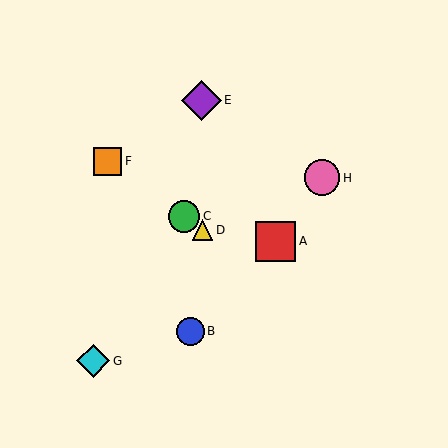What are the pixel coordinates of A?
Object A is at (276, 241).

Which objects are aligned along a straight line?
Objects C, D, F are aligned along a straight line.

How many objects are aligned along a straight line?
3 objects (C, D, F) are aligned along a straight line.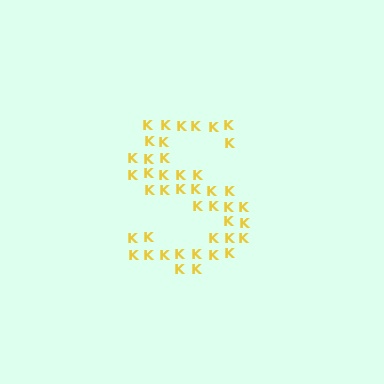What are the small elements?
The small elements are letter K's.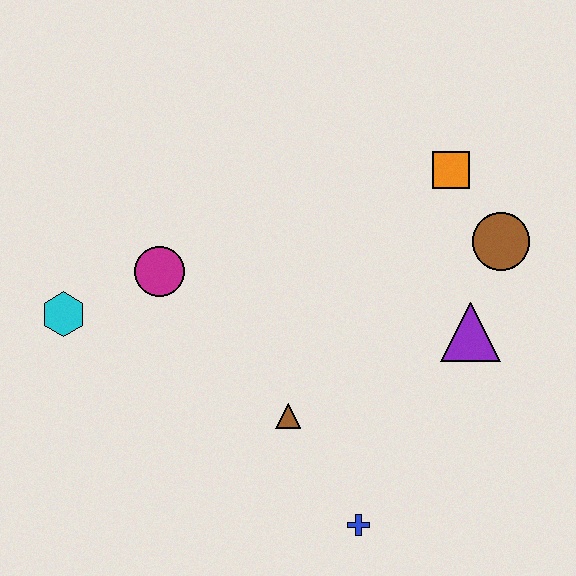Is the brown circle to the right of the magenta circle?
Yes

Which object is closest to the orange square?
The brown circle is closest to the orange square.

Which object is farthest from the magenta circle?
The brown circle is farthest from the magenta circle.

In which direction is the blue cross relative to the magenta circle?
The blue cross is below the magenta circle.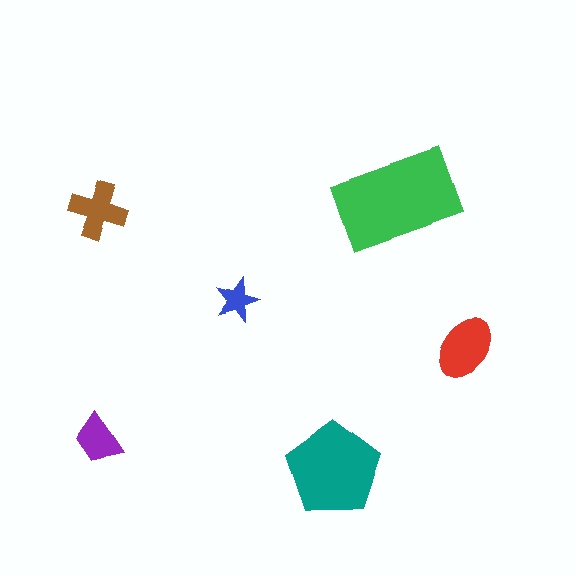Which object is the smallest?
The blue star.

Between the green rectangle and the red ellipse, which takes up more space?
The green rectangle.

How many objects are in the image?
There are 6 objects in the image.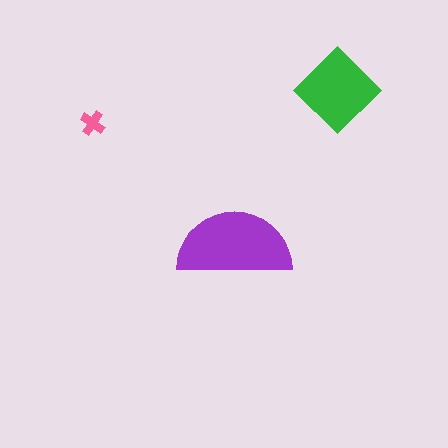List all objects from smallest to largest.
The pink cross, the green diamond, the purple semicircle.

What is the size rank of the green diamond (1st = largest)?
2nd.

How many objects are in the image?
There are 3 objects in the image.